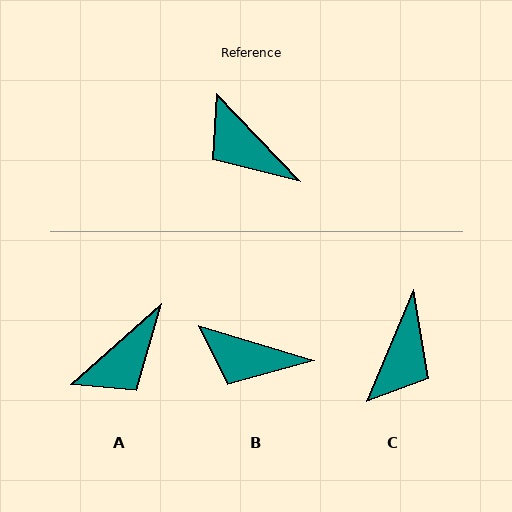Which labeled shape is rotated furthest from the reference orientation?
C, about 114 degrees away.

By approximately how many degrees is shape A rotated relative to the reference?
Approximately 88 degrees counter-clockwise.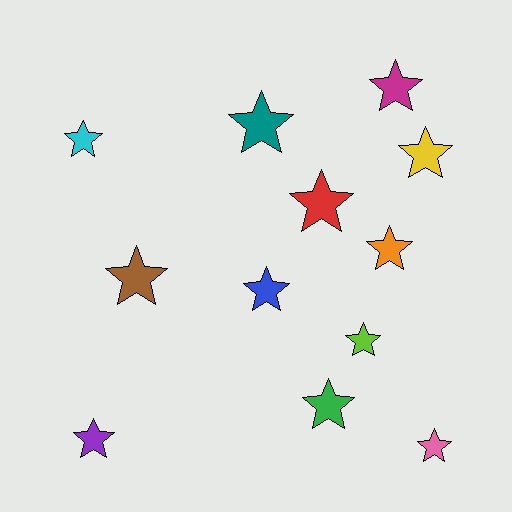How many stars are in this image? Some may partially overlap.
There are 12 stars.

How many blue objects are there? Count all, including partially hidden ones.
There is 1 blue object.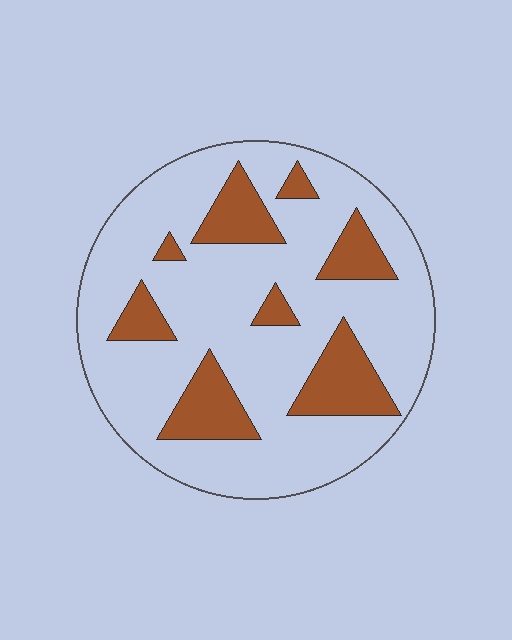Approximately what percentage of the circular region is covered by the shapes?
Approximately 20%.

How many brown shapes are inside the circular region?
8.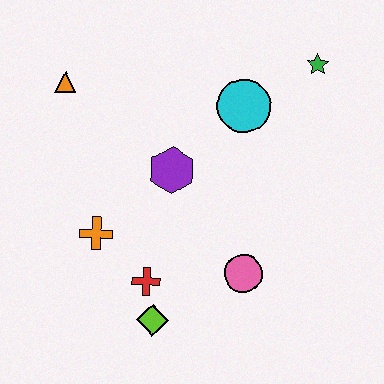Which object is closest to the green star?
The cyan circle is closest to the green star.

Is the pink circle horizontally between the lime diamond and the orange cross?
No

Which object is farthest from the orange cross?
The green star is farthest from the orange cross.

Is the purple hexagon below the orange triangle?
Yes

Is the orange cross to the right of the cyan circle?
No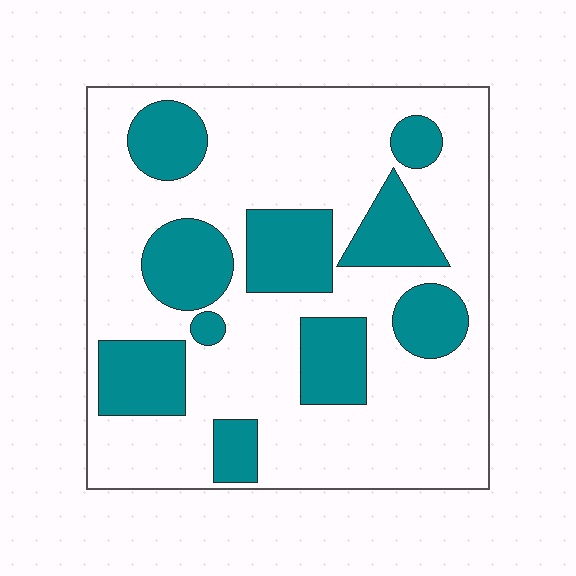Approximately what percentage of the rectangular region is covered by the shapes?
Approximately 30%.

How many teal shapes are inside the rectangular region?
10.